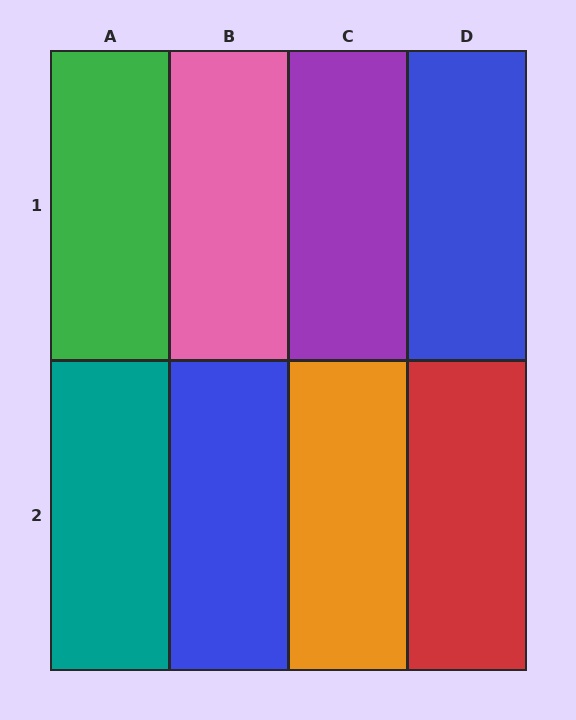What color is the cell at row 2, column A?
Teal.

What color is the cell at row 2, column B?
Blue.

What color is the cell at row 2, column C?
Orange.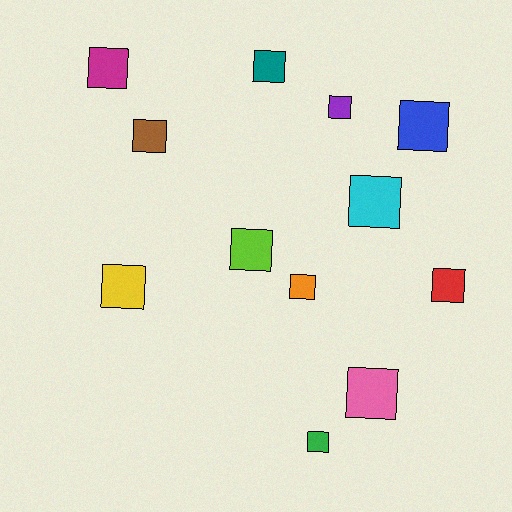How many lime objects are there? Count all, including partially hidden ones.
There is 1 lime object.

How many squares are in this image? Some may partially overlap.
There are 12 squares.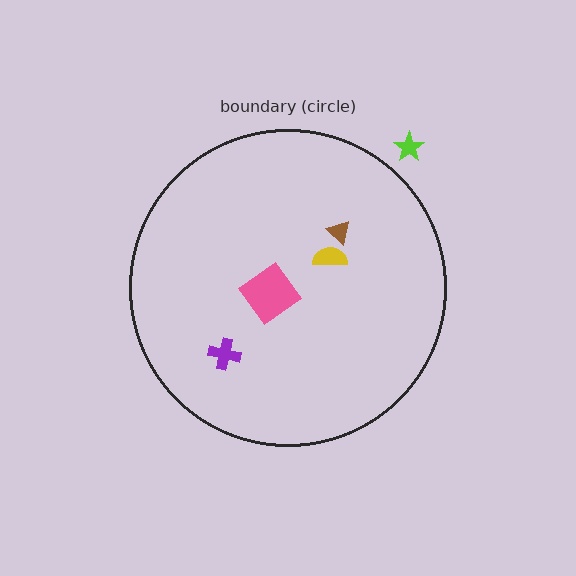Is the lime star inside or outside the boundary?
Outside.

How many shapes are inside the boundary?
4 inside, 1 outside.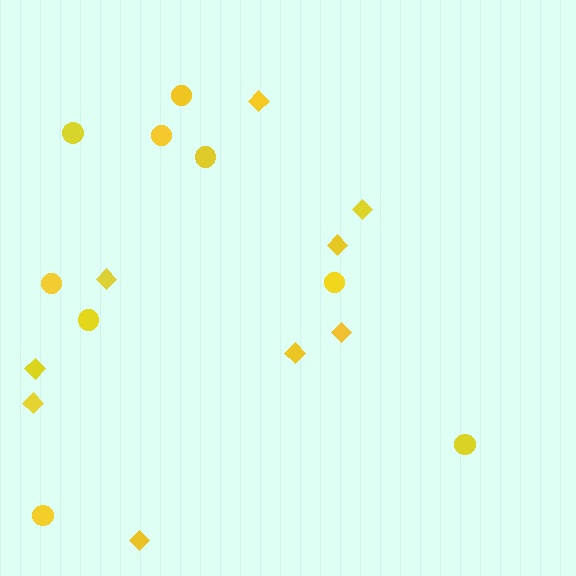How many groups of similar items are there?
There are 2 groups: one group of diamonds (9) and one group of circles (9).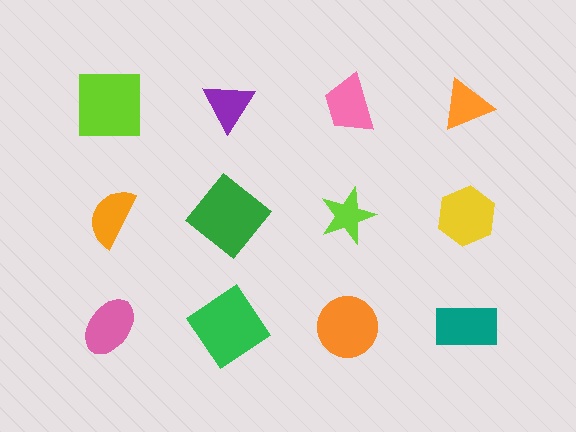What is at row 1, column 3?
A pink trapezoid.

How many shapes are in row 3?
4 shapes.